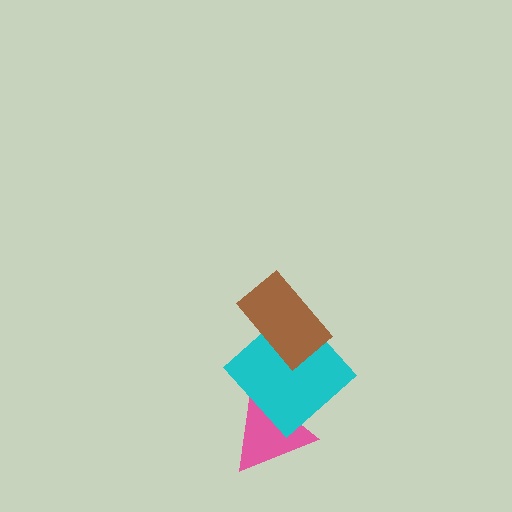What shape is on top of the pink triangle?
The cyan diamond is on top of the pink triangle.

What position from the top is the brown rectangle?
The brown rectangle is 1st from the top.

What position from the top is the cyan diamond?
The cyan diamond is 2nd from the top.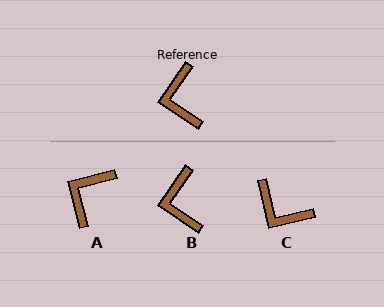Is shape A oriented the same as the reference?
No, it is off by about 42 degrees.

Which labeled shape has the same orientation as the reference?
B.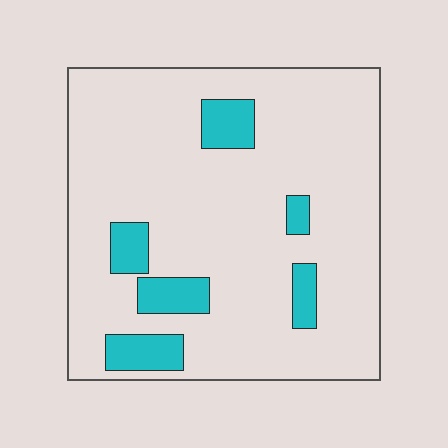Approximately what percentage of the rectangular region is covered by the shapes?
Approximately 15%.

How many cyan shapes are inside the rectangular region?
6.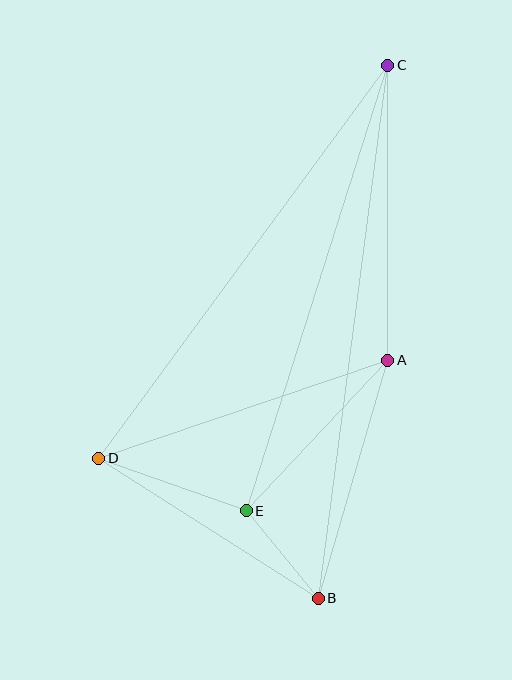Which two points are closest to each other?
Points B and E are closest to each other.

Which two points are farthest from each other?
Points B and C are farthest from each other.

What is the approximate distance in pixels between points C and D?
The distance between C and D is approximately 488 pixels.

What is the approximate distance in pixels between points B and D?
The distance between B and D is approximately 260 pixels.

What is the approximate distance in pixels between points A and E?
The distance between A and E is approximately 206 pixels.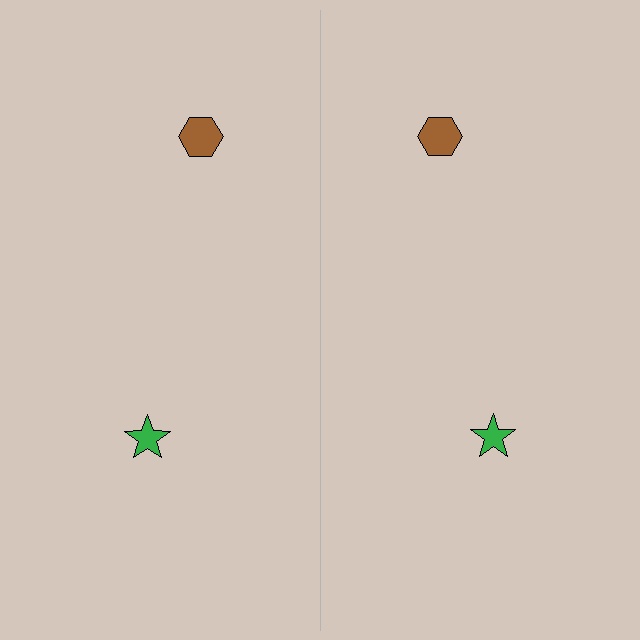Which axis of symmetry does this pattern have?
The pattern has a vertical axis of symmetry running through the center of the image.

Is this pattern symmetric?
Yes, this pattern has bilateral (reflection) symmetry.